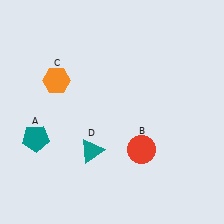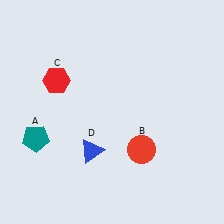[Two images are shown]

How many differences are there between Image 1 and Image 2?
There are 2 differences between the two images.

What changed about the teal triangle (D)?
In Image 1, D is teal. In Image 2, it changed to blue.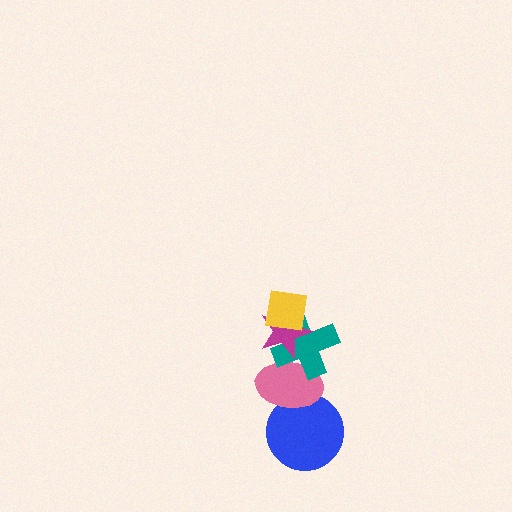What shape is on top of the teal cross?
The magenta star is on top of the teal cross.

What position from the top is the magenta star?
The magenta star is 2nd from the top.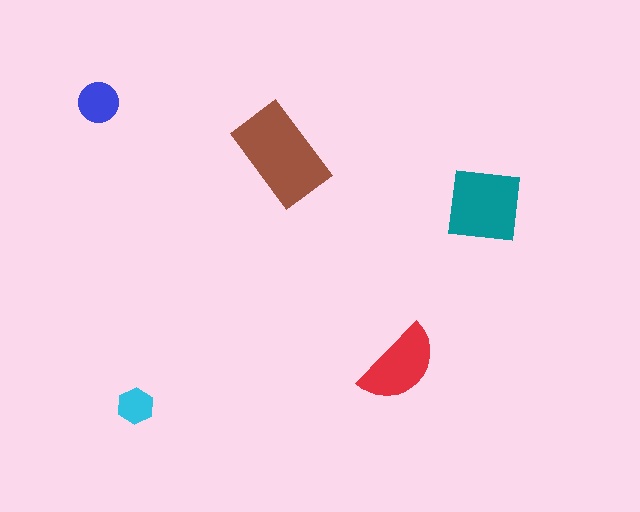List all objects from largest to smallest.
The brown rectangle, the teal square, the red semicircle, the blue circle, the cyan hexagon.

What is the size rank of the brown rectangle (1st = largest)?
1st.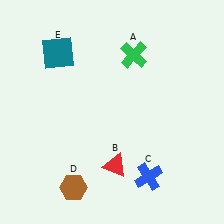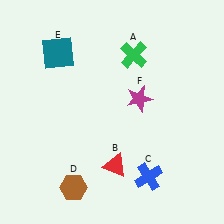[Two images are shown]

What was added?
A magenta star (F) was added in Image 2.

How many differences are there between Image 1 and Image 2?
There is 1 difference between the two images.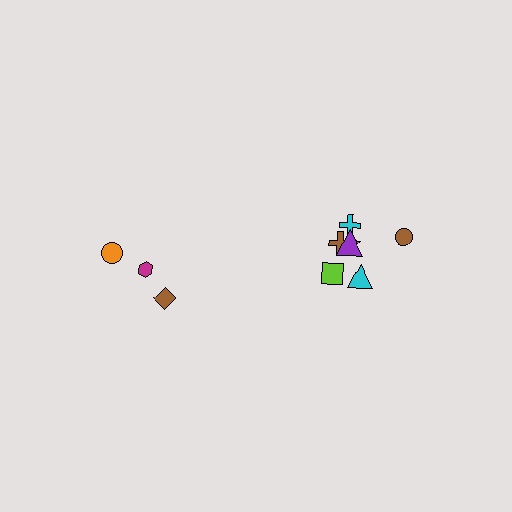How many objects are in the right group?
There are 7 objects.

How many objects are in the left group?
There are 3 objects.